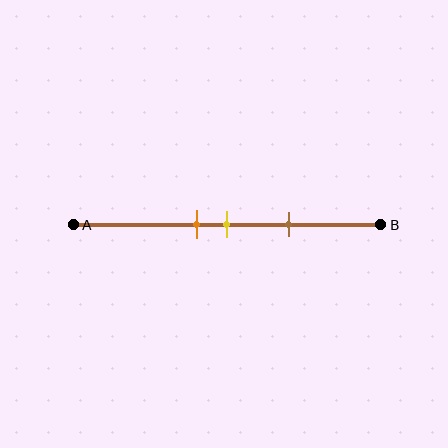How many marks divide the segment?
There are 3 marks dividing the segment.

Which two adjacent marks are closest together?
The orange and yellow marks are the closest adjacent pair.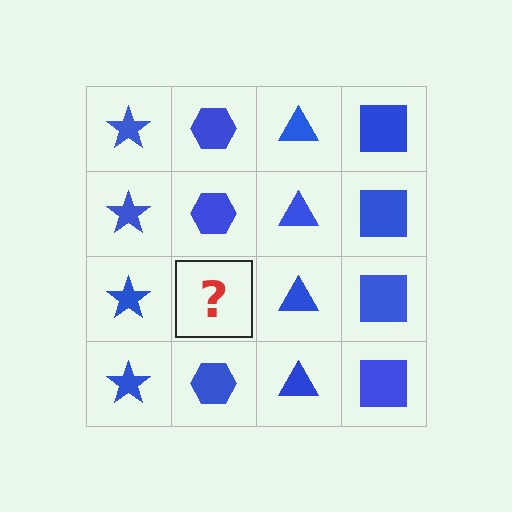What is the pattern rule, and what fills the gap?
The rule is that each column has a consistent shape. The gap should be filled with a blue hexagon.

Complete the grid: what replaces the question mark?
The question mark should be replaced with a blue hexagon.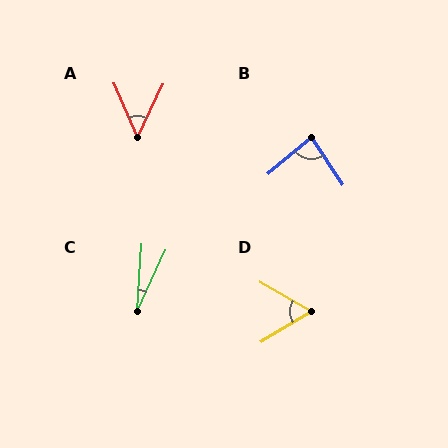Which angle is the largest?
B, at approximately 84 degrees.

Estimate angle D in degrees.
Approximately 61 degrees.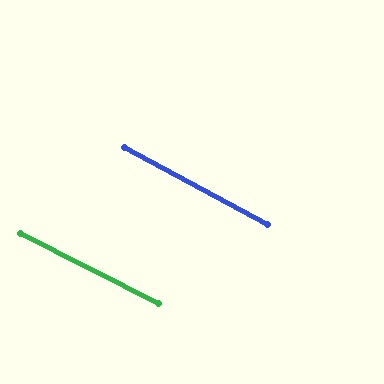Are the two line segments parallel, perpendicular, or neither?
Parallel — their directions differ by only 1.3°.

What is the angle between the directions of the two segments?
Approximately 1 degree.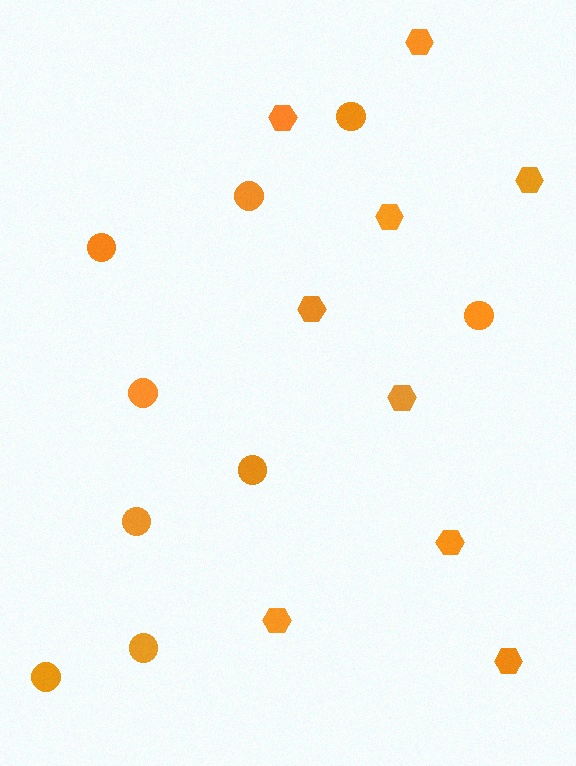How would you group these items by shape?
There are 2 groups: one group of hexagons (9) and one group of circles (9).